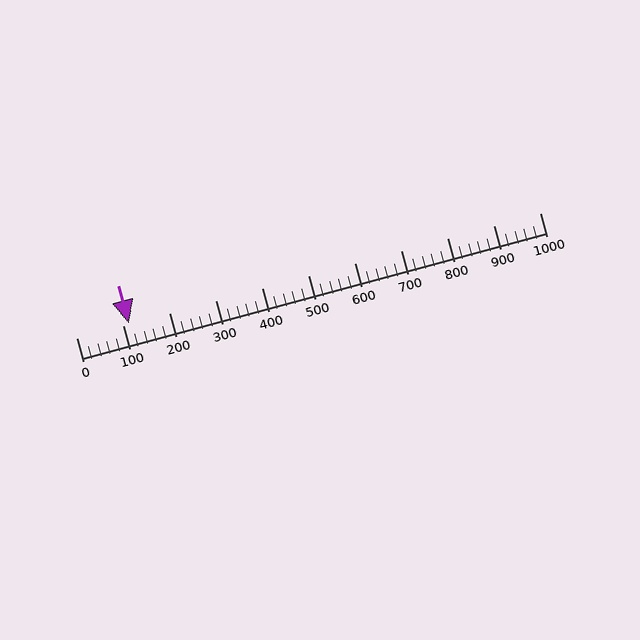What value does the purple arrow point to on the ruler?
The purple arrow points to approximately 114.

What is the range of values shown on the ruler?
The ruler shows values from 0 to 1000.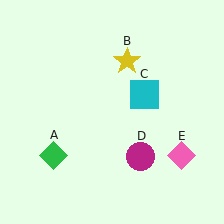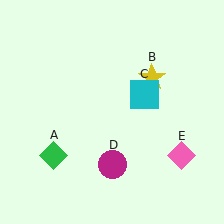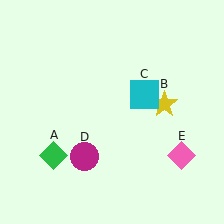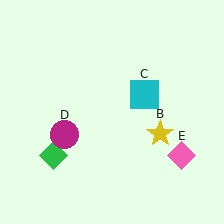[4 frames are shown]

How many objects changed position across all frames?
2 objects changed position: yellow star (object B), magenta circle (object D).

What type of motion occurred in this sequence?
The yellow star (object B), magenta circle (object D) rotated clockwise around the center of the scene.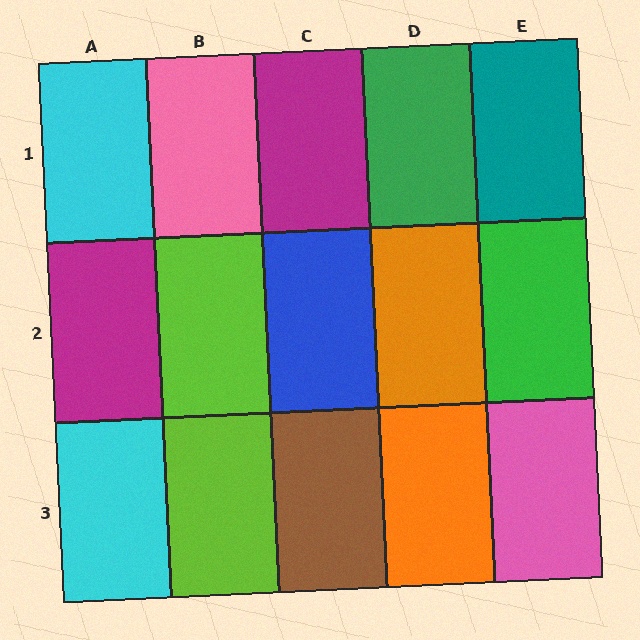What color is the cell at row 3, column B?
Lime.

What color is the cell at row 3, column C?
Brown.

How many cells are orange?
2 cells are orange.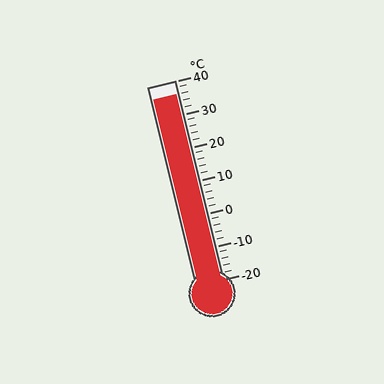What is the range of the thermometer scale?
The thermometer scale ranges from -20°C to 40°C.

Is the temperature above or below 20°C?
The temperature is above 20°C.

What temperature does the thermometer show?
The thermometer shows approximately 36°C.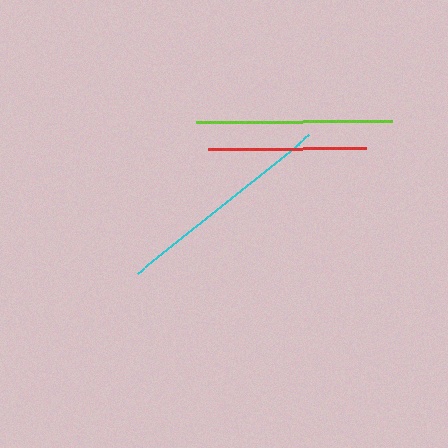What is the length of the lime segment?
The lime segment is approximately 196 pixels long.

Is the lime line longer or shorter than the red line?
The lime line is longer than the red line.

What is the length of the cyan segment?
The cyan segment is approximately 219 pixels long.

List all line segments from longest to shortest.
From longest to shortest: cyan, lime, red.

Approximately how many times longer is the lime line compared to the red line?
The lime line is approximately 1.2 times the length of the red line.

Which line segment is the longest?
The cyan line is the longest at approximately 219 pixels.